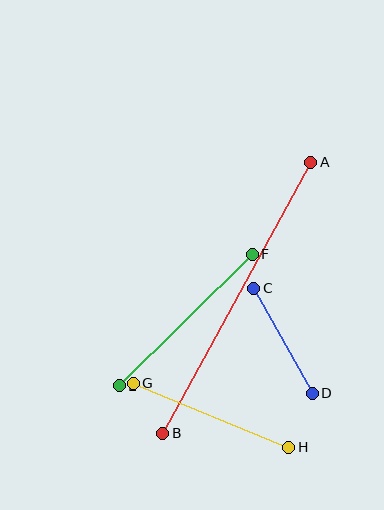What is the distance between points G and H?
The distance is approximately 168 pixels.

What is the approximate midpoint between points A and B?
The midpoint is at approximately (237, 298) pixels.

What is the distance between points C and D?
The distance is approximately 120 pixels.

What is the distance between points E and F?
The distance is approximately 187 pixels.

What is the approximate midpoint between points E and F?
The midpoint is at approximately (186, 320) pixels.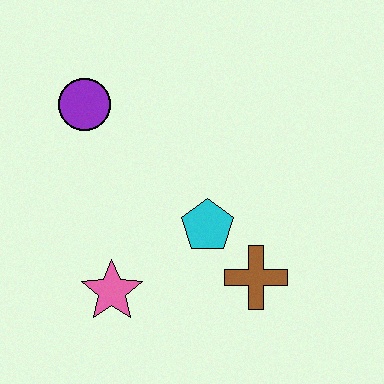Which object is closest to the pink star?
The cyan pentagon is closest to the pink star.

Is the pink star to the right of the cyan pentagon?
No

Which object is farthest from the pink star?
The purple circle is farthest from the pink star.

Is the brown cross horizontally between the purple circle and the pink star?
No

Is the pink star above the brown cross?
No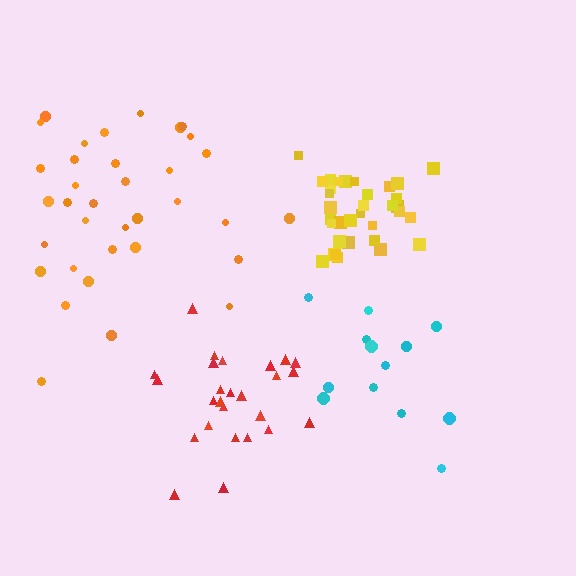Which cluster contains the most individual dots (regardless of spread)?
Orange (35).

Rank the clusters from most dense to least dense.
yellow, red, orange, cyan.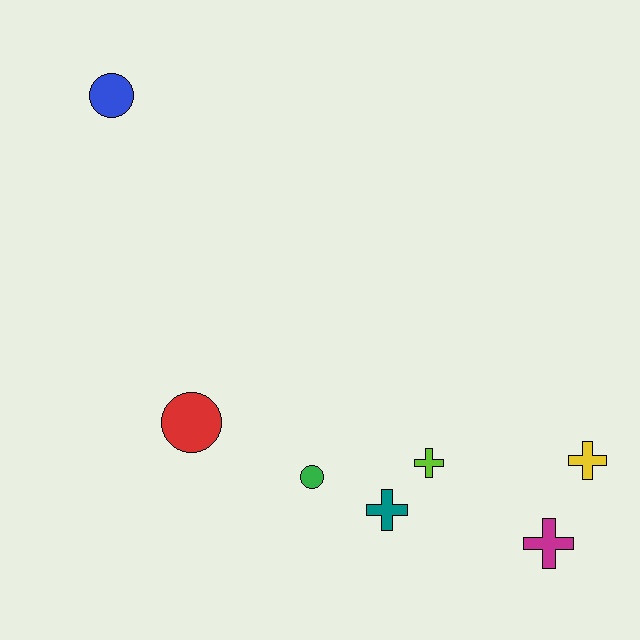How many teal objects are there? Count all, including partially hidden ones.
There is 1 teal object.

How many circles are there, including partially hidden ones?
There are 3 circles.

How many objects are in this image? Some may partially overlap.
There are 7 objects.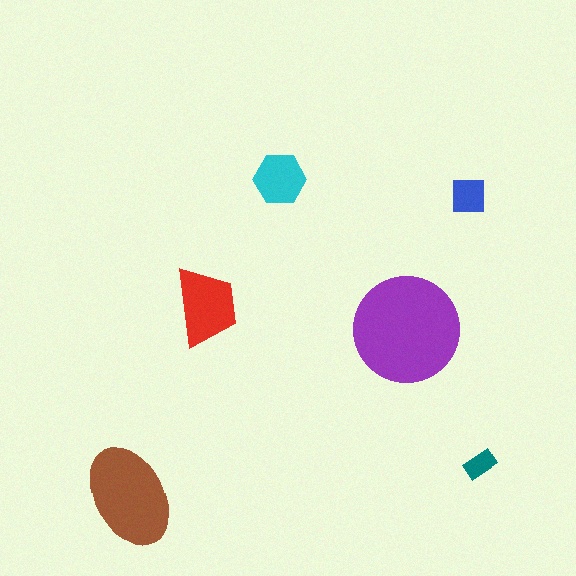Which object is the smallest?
The teal rectangle.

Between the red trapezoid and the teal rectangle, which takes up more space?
The red trapezoid.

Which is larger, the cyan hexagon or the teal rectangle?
The cyan hexagon.